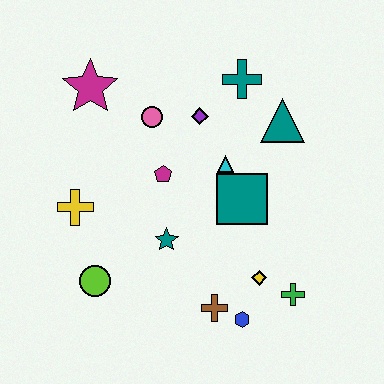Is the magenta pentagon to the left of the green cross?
Yes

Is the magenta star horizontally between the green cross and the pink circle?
No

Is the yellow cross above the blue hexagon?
Yes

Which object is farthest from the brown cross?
The magenta star is farthest from the brown cross.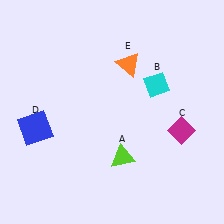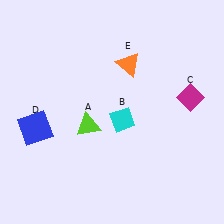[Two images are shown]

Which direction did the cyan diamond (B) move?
The cyan diamond (B) moved down.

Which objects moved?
The objects that moved are: the lime triangle (A), the cyan diamond (B), the magenta diamond (C).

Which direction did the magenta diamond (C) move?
The magenta diamond (C) moved up.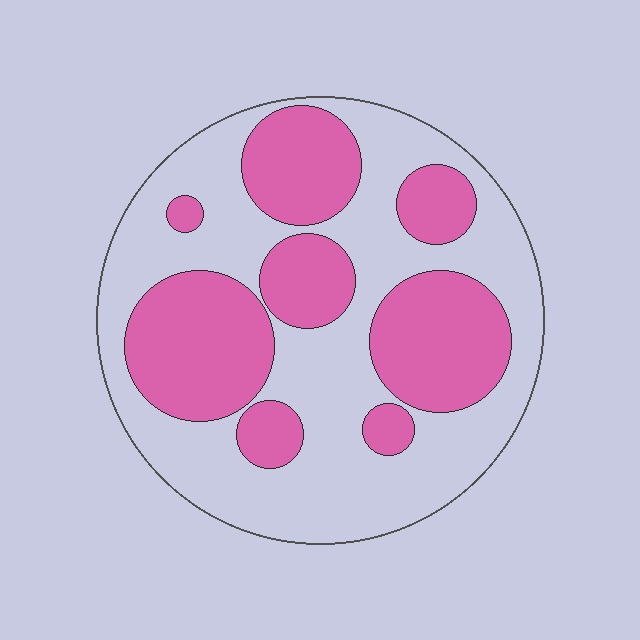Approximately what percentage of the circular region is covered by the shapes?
Approximately 40%.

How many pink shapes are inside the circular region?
8.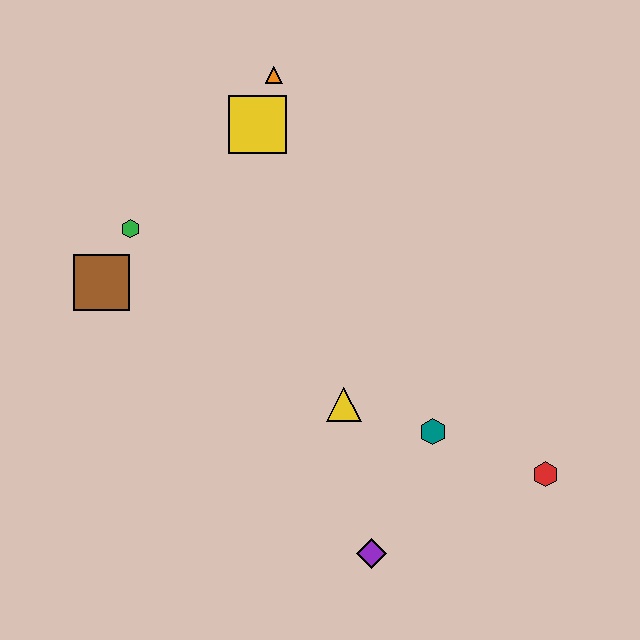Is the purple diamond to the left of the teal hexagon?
Yes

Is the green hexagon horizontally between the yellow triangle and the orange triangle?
No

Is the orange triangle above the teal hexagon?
Yes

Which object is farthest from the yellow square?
The red hexagon is farthest from the yellow square.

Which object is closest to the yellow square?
The orange triangle is closest to the yellow square.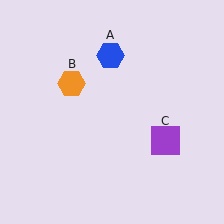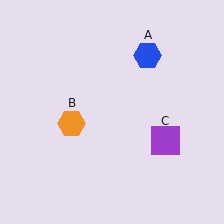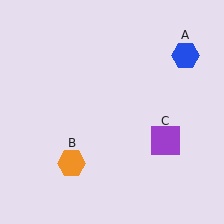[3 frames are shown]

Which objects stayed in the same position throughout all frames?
Purple square (object C) remained stationary.